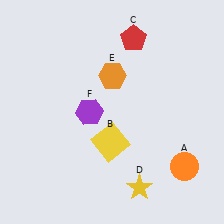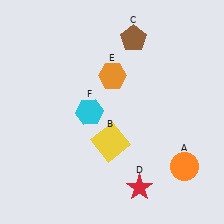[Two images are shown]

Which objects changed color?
C changed from red to brown. D changed from yellow to red. F changed from purple to cyan.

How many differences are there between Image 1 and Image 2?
There are 3 differences between the two images.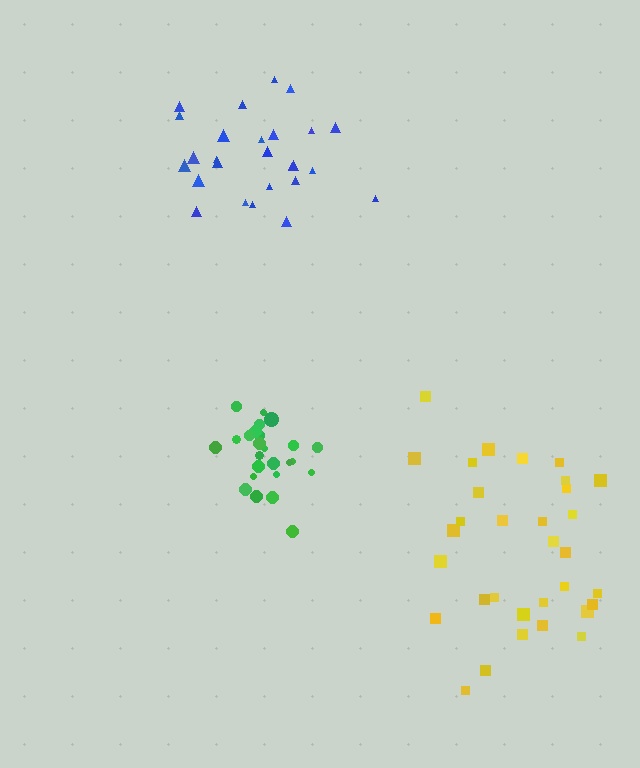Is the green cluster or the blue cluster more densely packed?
Green.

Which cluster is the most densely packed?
Green.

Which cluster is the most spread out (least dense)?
Yellow.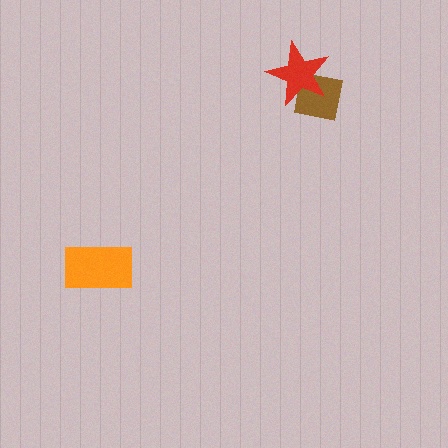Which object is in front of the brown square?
The red star is in front of the brown square.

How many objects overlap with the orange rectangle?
0 objects overlap with the orange rectangle.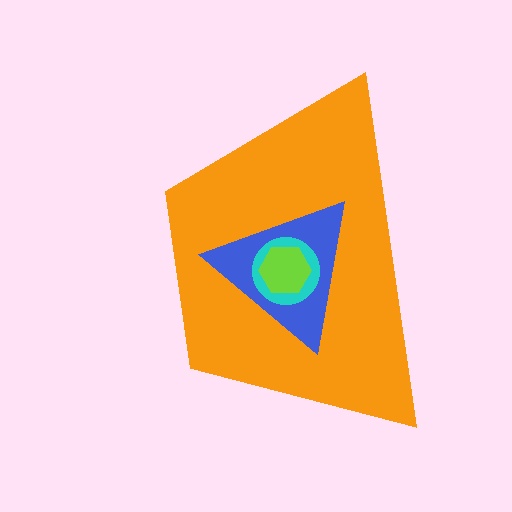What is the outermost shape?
The orange trapezoid.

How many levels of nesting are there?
4.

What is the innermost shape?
The lime hexagon.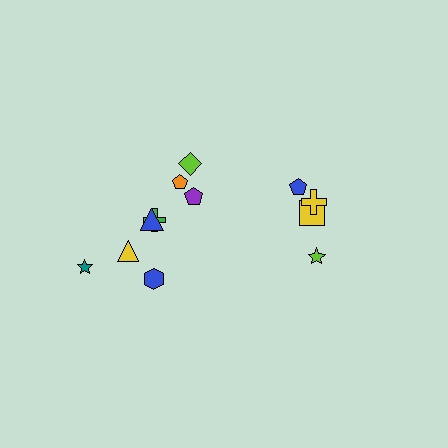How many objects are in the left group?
There are 8 objects.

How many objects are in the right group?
There are 4 objects.